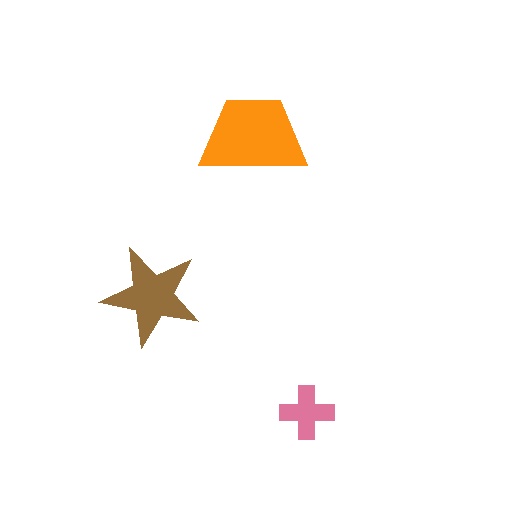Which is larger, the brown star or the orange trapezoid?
The orange trapezoid.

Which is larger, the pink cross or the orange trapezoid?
The orange trapezoid.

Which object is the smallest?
The pink cross.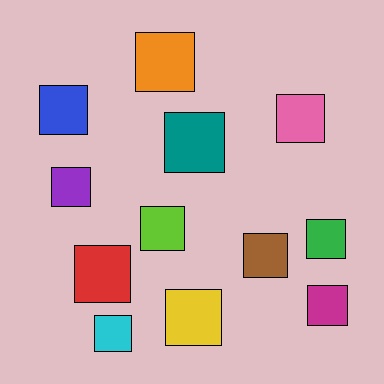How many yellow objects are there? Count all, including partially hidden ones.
There is 1 yellow object.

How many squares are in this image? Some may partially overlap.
There are 12 squares.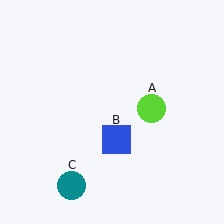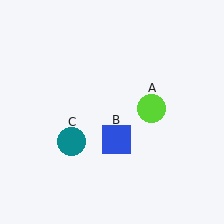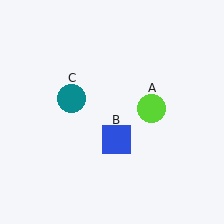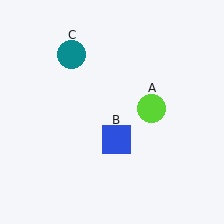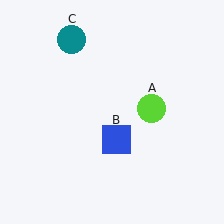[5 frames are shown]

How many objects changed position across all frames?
1 object changed position: teal circle (object C).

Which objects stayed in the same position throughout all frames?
Lime circle (object A) and blue square (object B) remained stationary.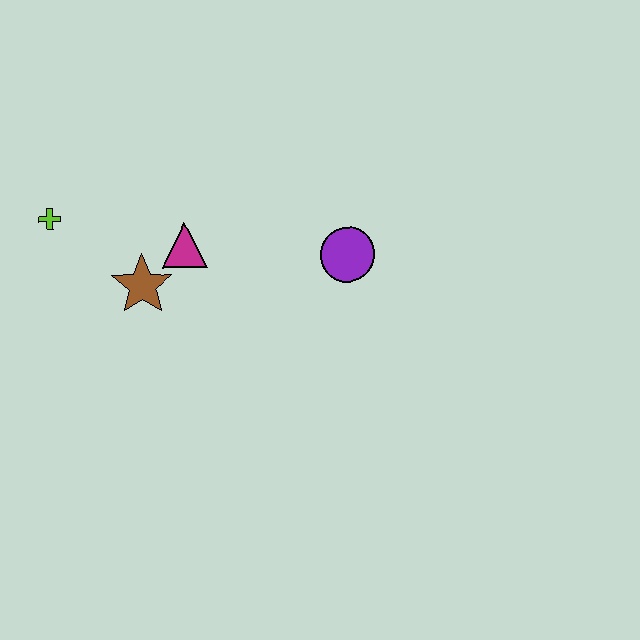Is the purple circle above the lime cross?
No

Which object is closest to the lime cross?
The brown star is closest to the lime cross.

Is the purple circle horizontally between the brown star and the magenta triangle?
No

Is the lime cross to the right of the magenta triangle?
No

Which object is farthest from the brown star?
The purple circle is farthest from the brown star.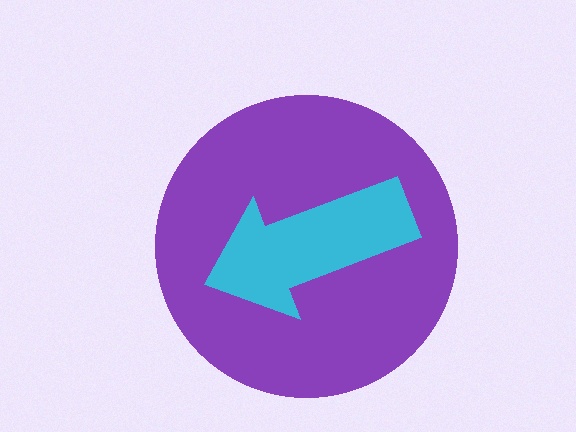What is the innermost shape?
The cyan arrow.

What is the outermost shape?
The purple circle.